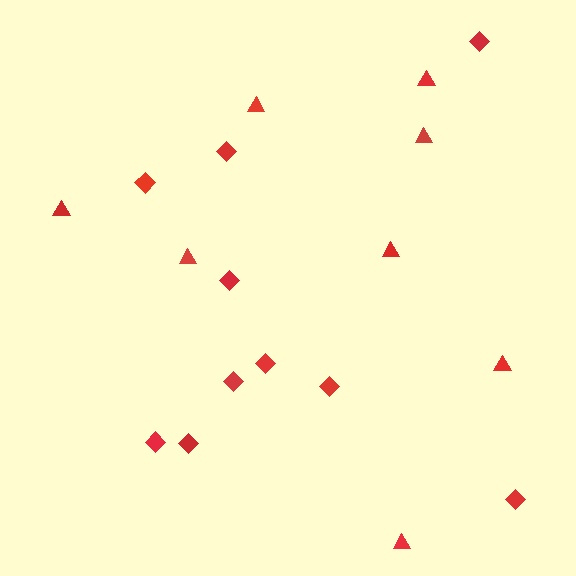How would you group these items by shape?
There are 2 groups: one group of diamonds (10) and one group of triangles (8).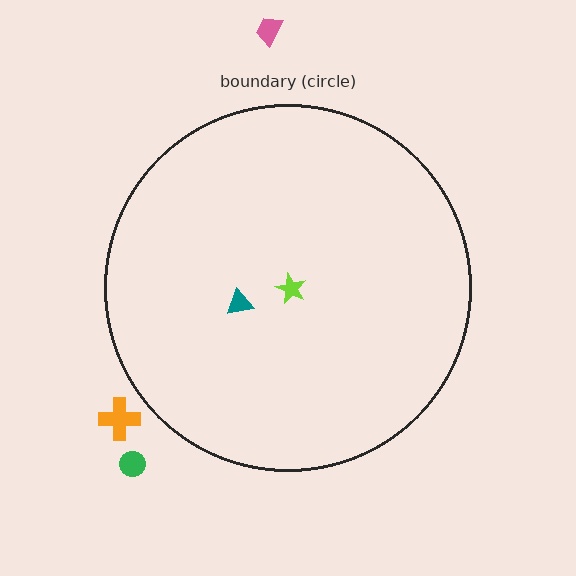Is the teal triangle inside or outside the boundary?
Inside.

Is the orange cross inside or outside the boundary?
Outside.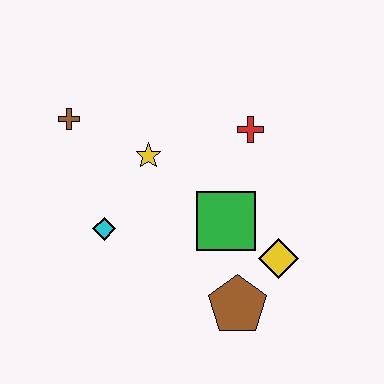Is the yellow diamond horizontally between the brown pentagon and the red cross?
No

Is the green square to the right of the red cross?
No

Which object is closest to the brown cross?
The yellow star is closest to the brown cross.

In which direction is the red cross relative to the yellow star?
The red cross is to the right of the yellow star.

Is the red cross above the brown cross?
No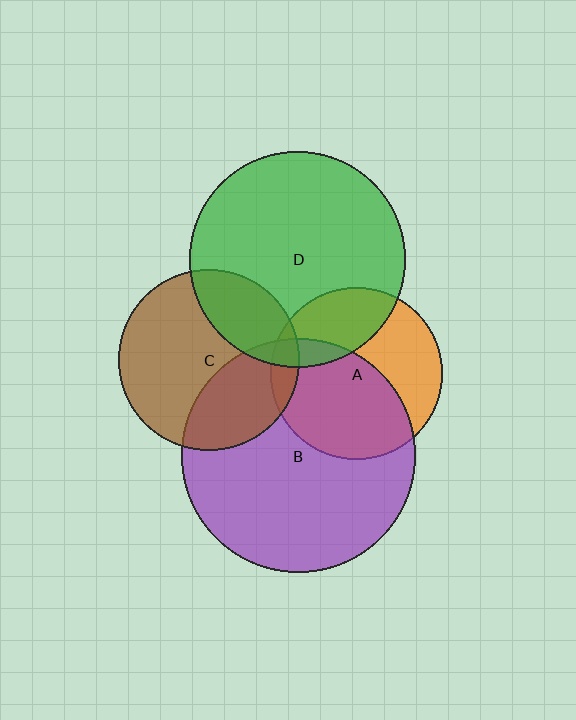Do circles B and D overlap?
Yes.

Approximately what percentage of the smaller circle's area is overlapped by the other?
Approximately 5%.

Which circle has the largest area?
Circle B (purple).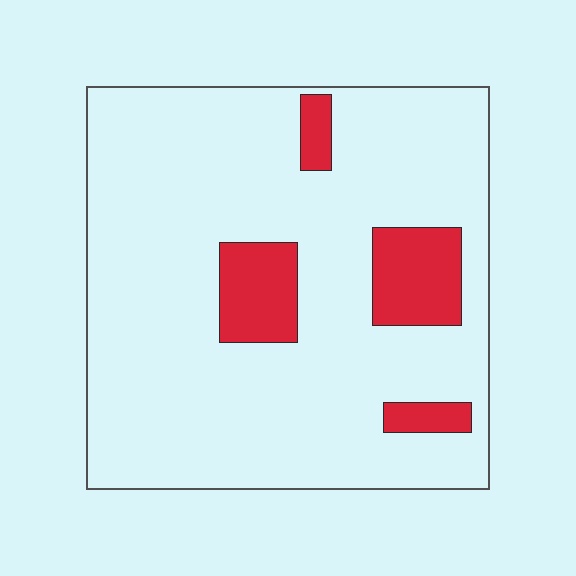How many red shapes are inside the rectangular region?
4.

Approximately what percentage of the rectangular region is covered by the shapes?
Approximately 15%.